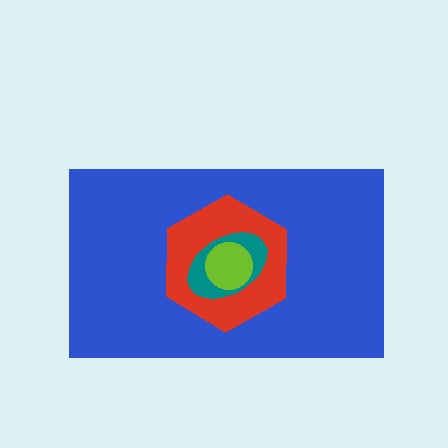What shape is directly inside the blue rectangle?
The red hexagon.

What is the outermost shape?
The blue rectangle.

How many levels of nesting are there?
4.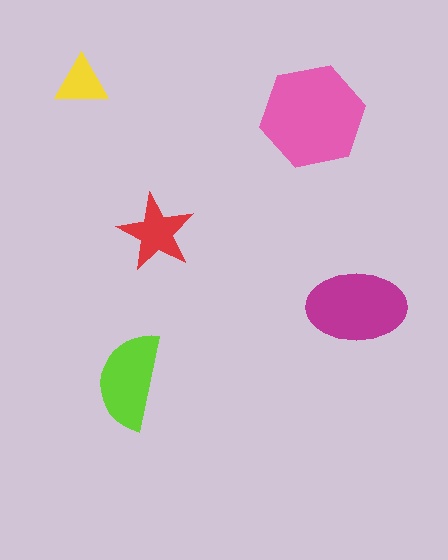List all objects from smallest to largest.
The yellow triangle, the red star, the lime semicircle, the magenta ellipse, the pink hexagon.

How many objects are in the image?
There are 5 objects in the image.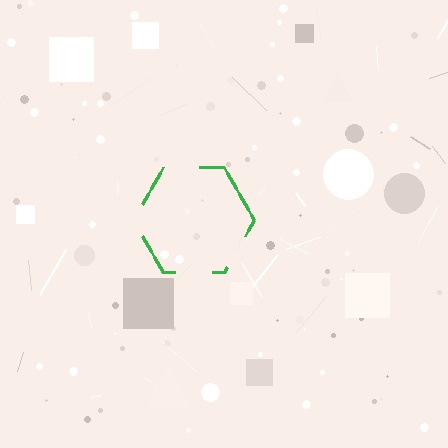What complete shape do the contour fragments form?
The contour fragments form a hexagon.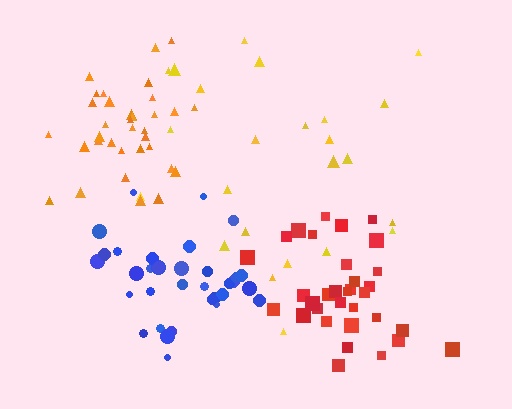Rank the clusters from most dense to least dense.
orange, blue, red, yellow.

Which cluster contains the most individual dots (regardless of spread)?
Blue (34).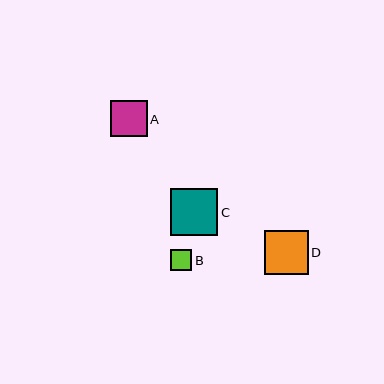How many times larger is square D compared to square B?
Square D is approximately 2.0 times the size of square B.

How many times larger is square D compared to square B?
Square D is approximately 2.0 times the size of square B.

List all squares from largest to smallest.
From largest to smallest: C, D, A, B.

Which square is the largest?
Square C is the largest with a size of approximately 47 pixels.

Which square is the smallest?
Square B is the smallest with a size of approximately 22 pixels.